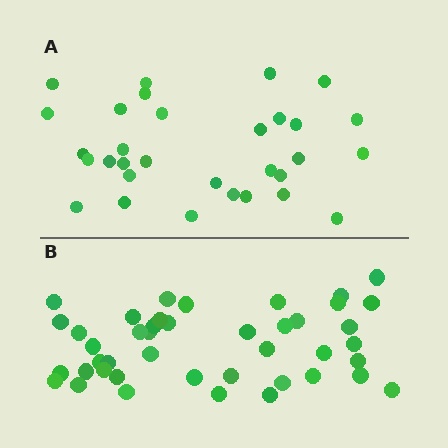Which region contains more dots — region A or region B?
Region B (the bottom region) has more dots.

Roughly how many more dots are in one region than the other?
Region B has roughly 12 or so more dots than region A.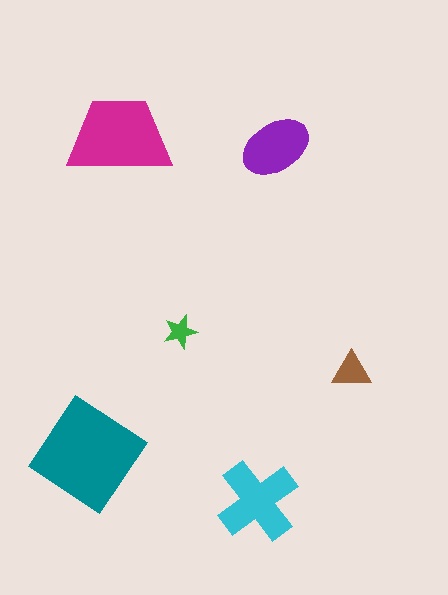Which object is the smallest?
The green star.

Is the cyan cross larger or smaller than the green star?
Larger.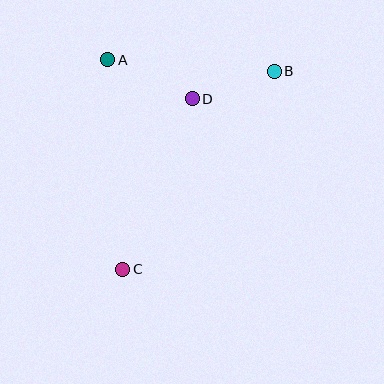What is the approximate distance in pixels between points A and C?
The distance between A and C is approximately 210 pixels.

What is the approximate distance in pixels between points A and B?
The distance between A and B is approximately 167 pixels.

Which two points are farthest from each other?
Points B and C are farthest from each other.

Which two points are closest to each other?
Points B and D are closest to each other.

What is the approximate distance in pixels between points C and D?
The distance between C and D is approximately 184 pixels.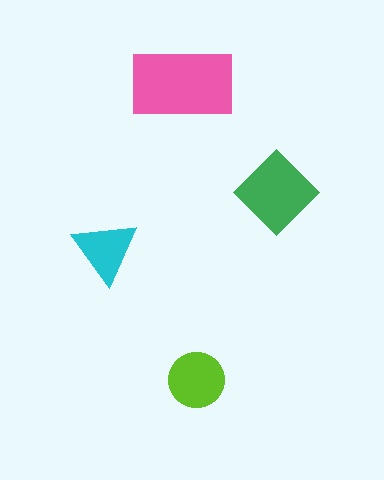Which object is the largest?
The pink rectangle.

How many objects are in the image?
There are 4 objects in the image.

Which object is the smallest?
The cyan triangle.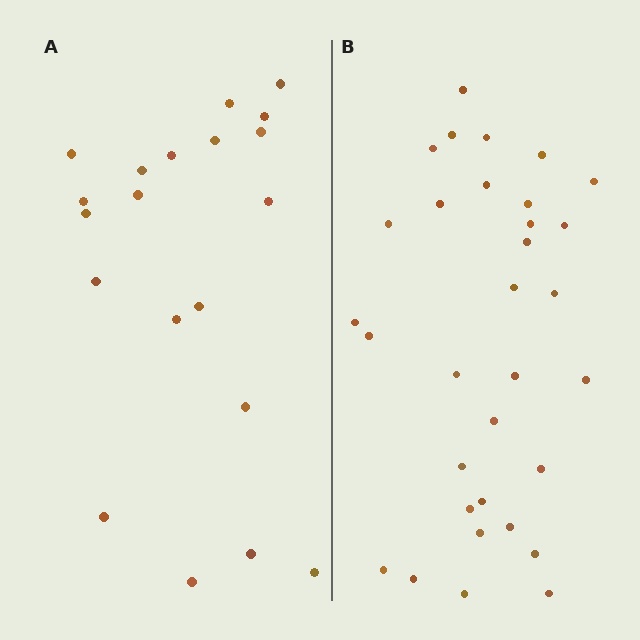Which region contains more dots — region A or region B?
Region B (the right region) has more dots.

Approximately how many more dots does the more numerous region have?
Region B has roughly 12 or so more dots than region A.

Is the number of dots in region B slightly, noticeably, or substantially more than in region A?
Region B has substantially more. The ratio is roughly 1.6 to 1.